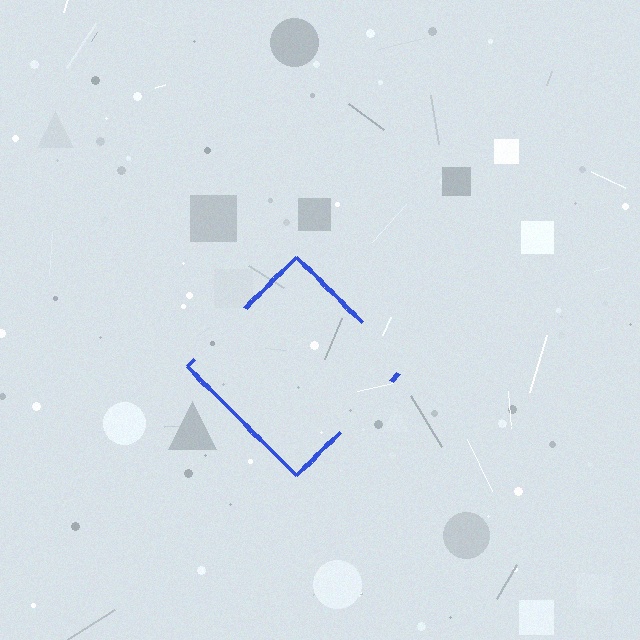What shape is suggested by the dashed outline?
The dashed outline suggests a diamond.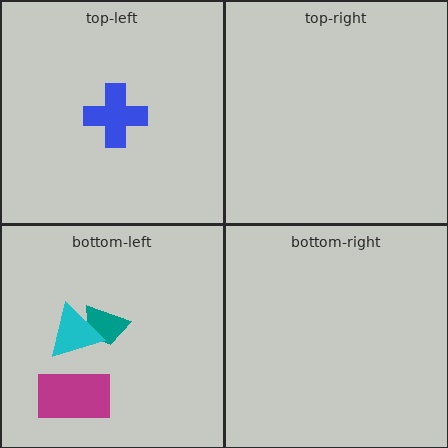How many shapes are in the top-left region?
1.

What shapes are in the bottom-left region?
The teal trapezoid, the magenta rectangle, the cyan triangle.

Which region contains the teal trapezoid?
The bottom-left region.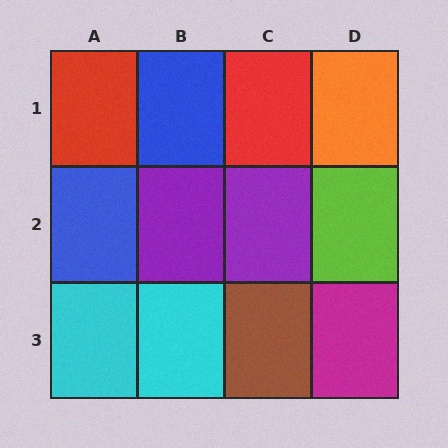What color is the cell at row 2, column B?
Purple.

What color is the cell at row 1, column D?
Orange.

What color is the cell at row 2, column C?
Purple.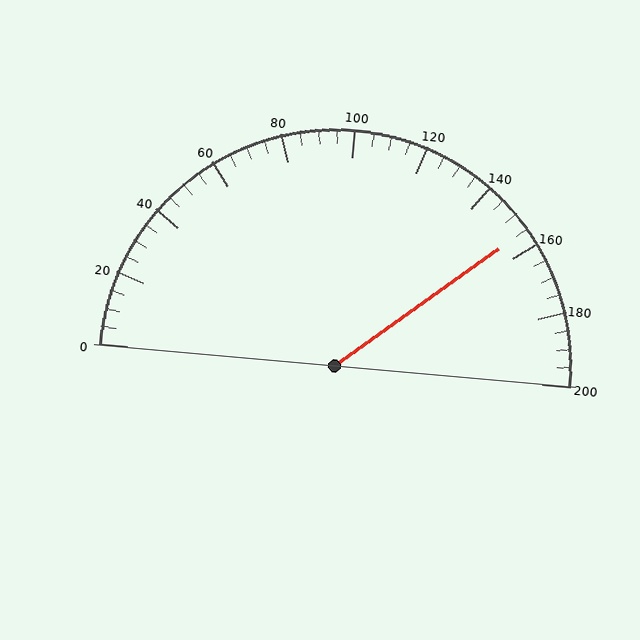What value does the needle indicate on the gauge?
The needle indicates approximately 155.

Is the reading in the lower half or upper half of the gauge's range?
The reading is in the upper half of the range (0 to 200).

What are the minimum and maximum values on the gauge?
The gauge ranges from 0 to 200.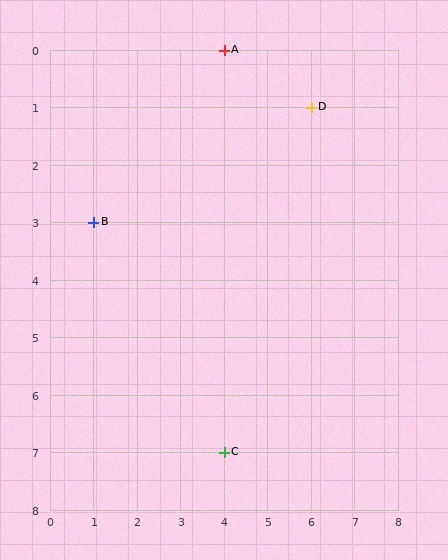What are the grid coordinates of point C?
Point C is at grid coordinates (4, 7).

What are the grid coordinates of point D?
Point D is at grid coordinates (6, 1).